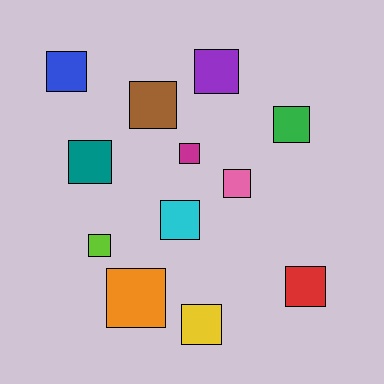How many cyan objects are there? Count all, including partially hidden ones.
There is 1 cyan object.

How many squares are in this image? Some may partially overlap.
There are 12 squares.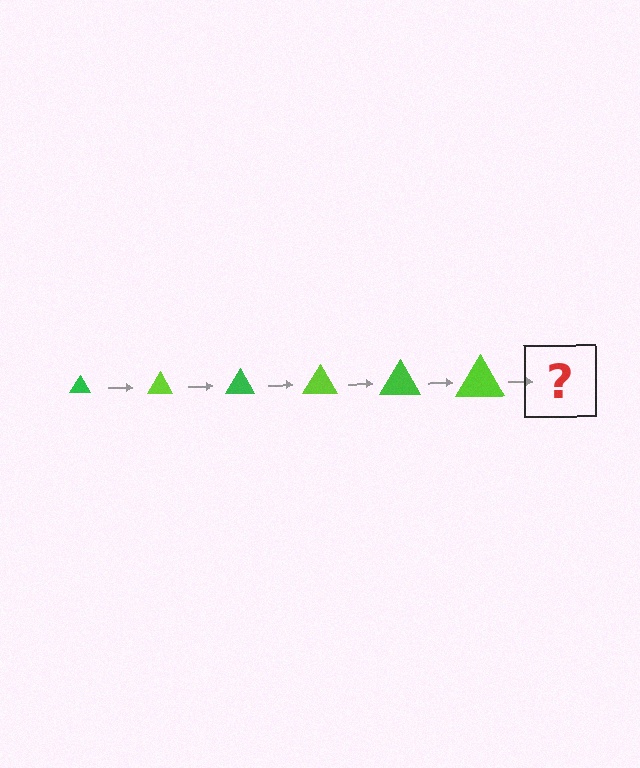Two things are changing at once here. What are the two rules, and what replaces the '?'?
The two rules are that the triangle grows larger each step and the color cycles through green and lime. The '?' should be a green triangle, larger than the previous one.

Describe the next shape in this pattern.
It should be a green triangle, larger than the previous one.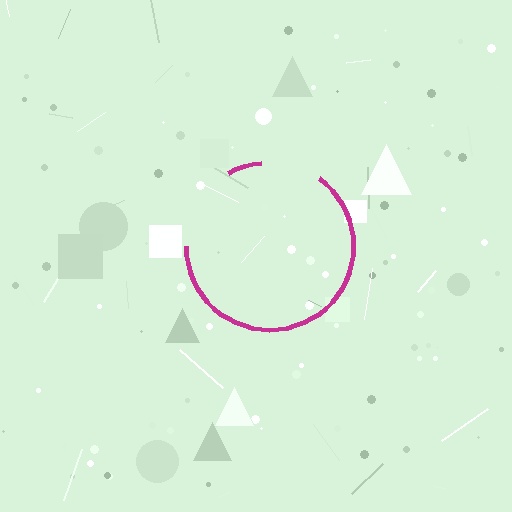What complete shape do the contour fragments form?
The contour fragments form a circle.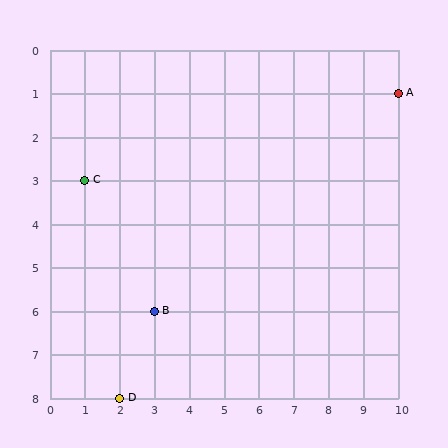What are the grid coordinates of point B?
Point B is at grid coordinates (3, 6).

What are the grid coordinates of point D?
Point D is at grid coordinates (2, 8).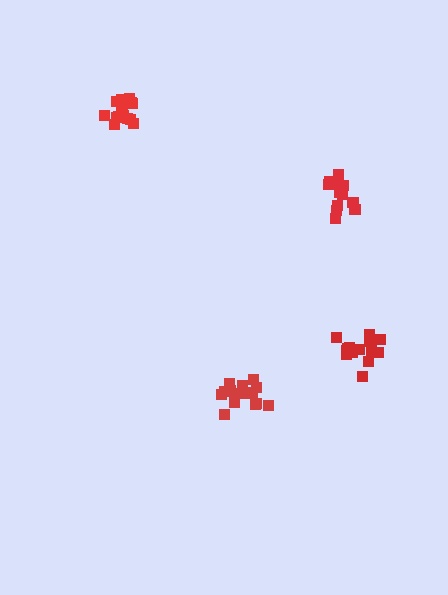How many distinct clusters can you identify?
There are 4 distinct clusters.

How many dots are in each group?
Group 1: 17 dots, Group 2: 12 dots, Group 3: 14 dots, Group 4: 16 dots (59 total).